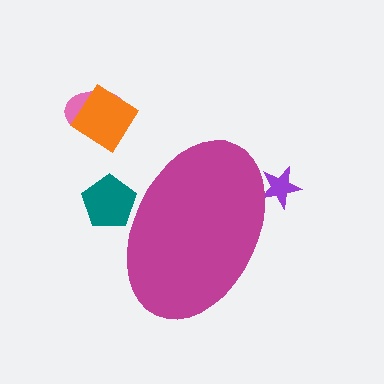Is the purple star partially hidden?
Yes, the purple star is partially hidden behind the magenta ellipse.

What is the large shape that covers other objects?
A magenta ellipse.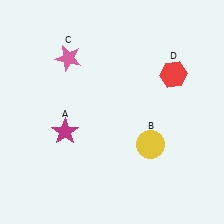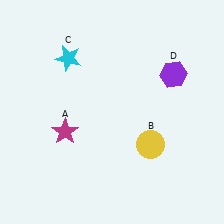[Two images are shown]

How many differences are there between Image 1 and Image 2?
There are 2 differences between the two images.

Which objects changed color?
C changed from pink to cyan. D changed from red to purple.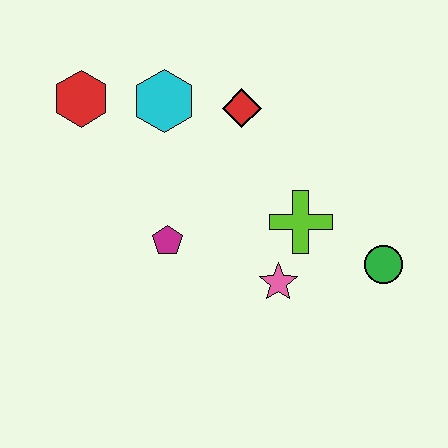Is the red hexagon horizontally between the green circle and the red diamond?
No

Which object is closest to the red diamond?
The cyan hexagon is closest to the red diamond.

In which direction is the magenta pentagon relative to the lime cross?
The magenta pentagon is to the left of the lime cross.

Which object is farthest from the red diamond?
The green circle is farthest from the red diamond.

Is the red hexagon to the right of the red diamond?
No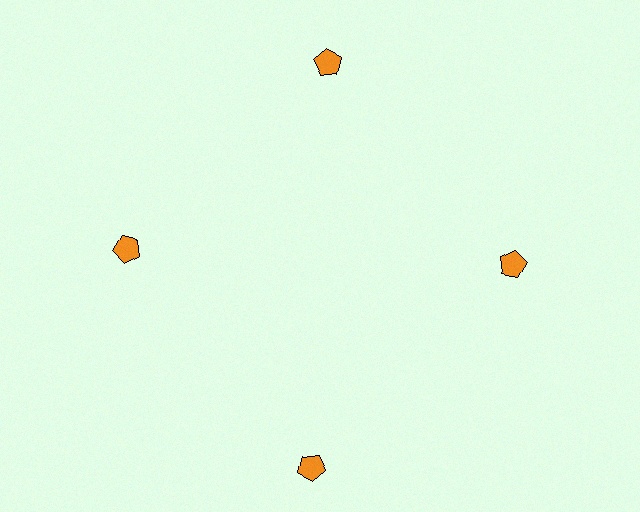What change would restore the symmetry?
The symmetry would be restored by moving it inward, back onto the ring so that all 4 pentagons sit at equal angles and equal distance from the center.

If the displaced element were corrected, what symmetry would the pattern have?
It would have 4-fold rotational symmetry — the pattern would map onto itself every 90 degrees.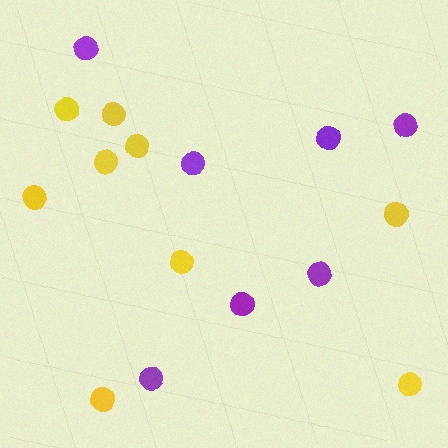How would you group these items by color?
There are 2 groups: one group of yellow circles (9) and one group of purple circles (7).